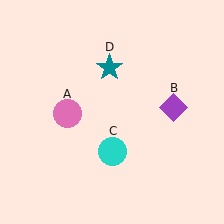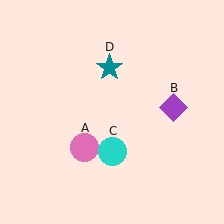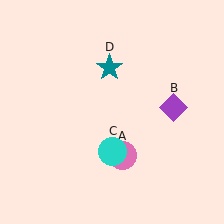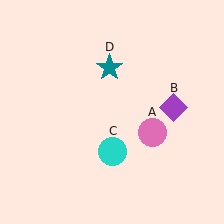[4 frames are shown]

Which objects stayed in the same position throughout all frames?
Purple diamond (object B) and cyan circle (object C) and teal star (object D) remained stationary.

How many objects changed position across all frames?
1 object changed position: pink circle (object A).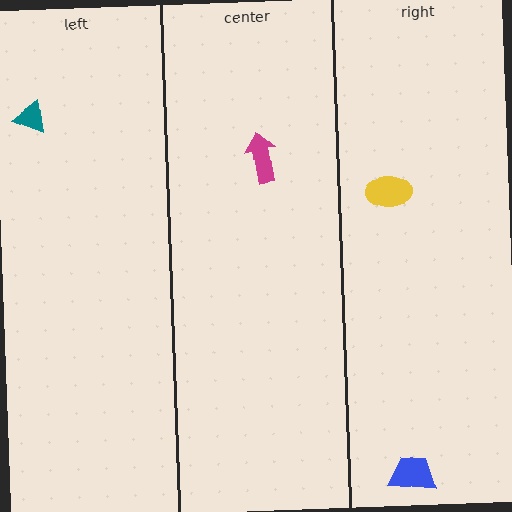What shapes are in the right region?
The blue trapezoid, the yellow ellipse.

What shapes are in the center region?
The magenta arrow.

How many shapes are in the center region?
1.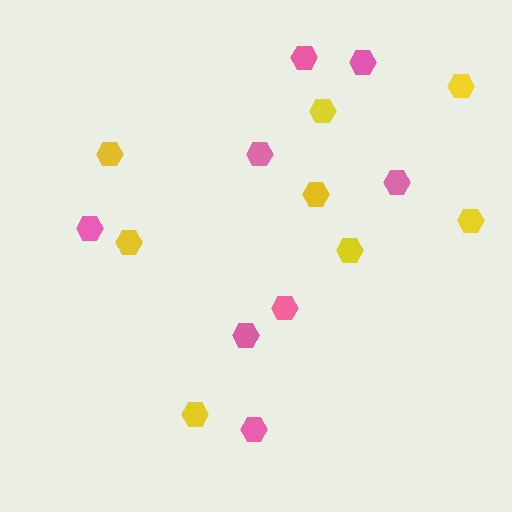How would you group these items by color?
There are 2 groups: one group of yellow hexagons (8) and one group of pink hexagons (8).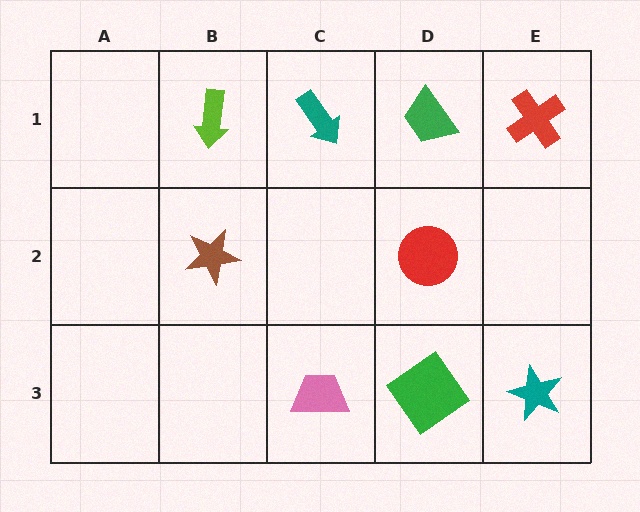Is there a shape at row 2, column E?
No, that cell is empty.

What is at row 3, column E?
A teal star.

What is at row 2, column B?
A brown star.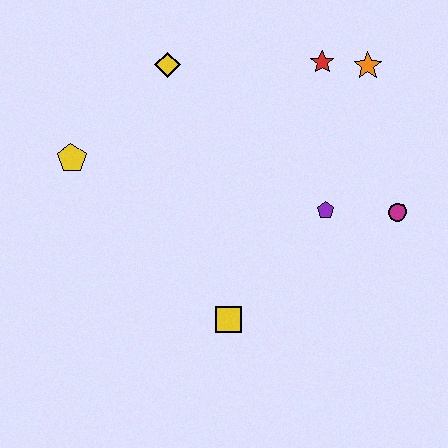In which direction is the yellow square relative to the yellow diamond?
The yellow square is below the yellow diamond.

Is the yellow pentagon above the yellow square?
Yes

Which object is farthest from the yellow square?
The orange star is farthest from the yellow square.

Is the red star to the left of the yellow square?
No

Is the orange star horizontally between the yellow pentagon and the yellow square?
No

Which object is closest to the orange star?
The red star is closest to the orange star.